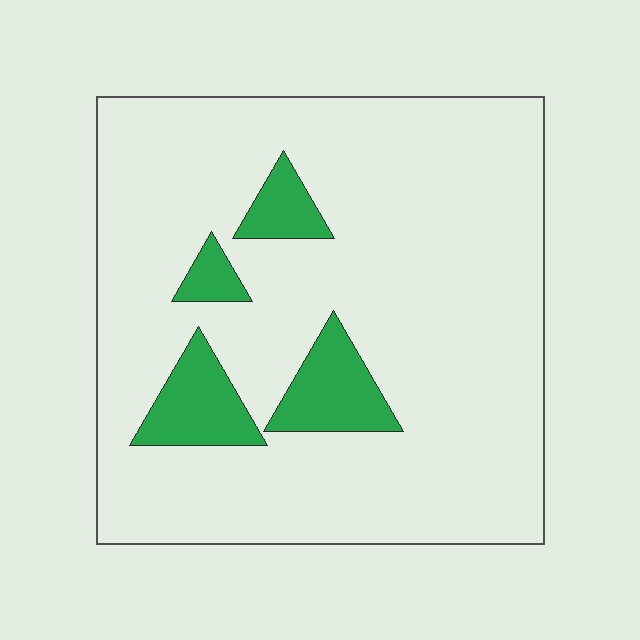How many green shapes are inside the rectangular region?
4.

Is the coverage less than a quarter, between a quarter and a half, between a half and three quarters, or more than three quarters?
Less than a quarter.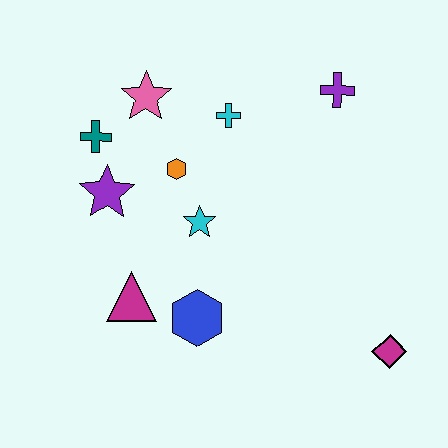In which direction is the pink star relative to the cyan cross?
The pink star is to the left of the cyan cross.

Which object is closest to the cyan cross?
The orange hexagon is closest to the cyan cross.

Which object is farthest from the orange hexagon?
The magenta diamond is farthest from the orange hexagon.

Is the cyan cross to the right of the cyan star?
Yes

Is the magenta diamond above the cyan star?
No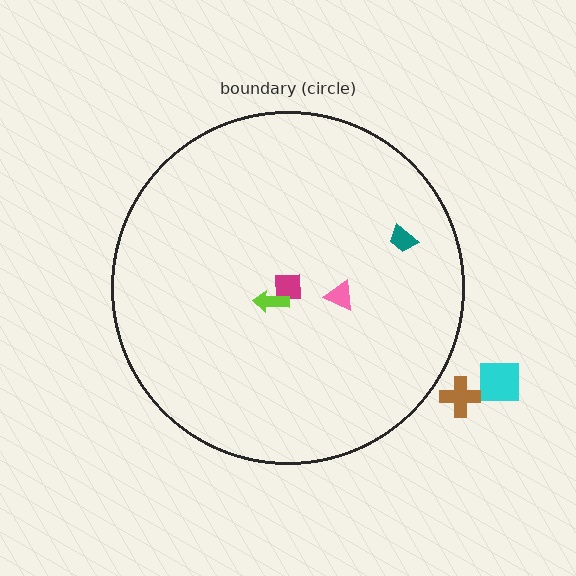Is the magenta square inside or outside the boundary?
Inside.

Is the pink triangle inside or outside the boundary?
Inside.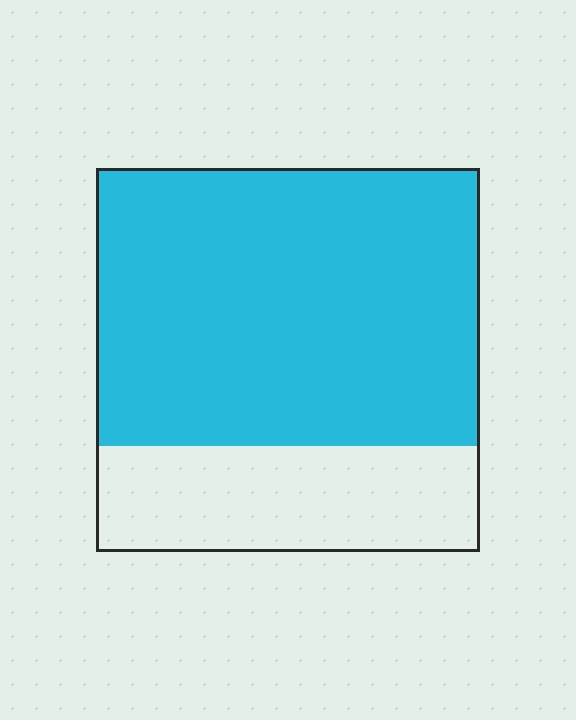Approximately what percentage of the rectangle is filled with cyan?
Approximately 70%.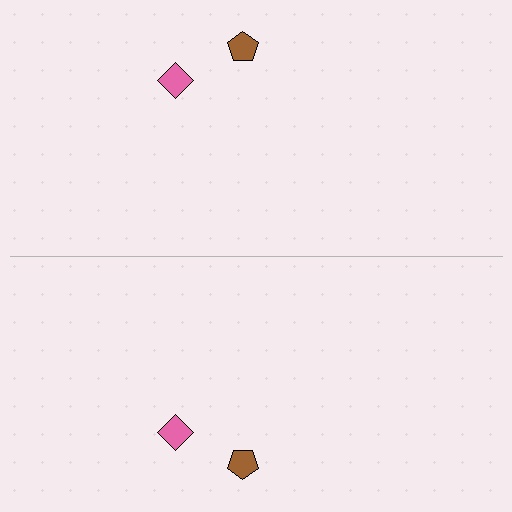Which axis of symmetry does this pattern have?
The pattern has a horizontal axis of symmetry running through the center of the image.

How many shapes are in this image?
There are 4 shapes in this image.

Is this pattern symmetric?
Yes, this pattern has bilateral (reflection) symmetry.